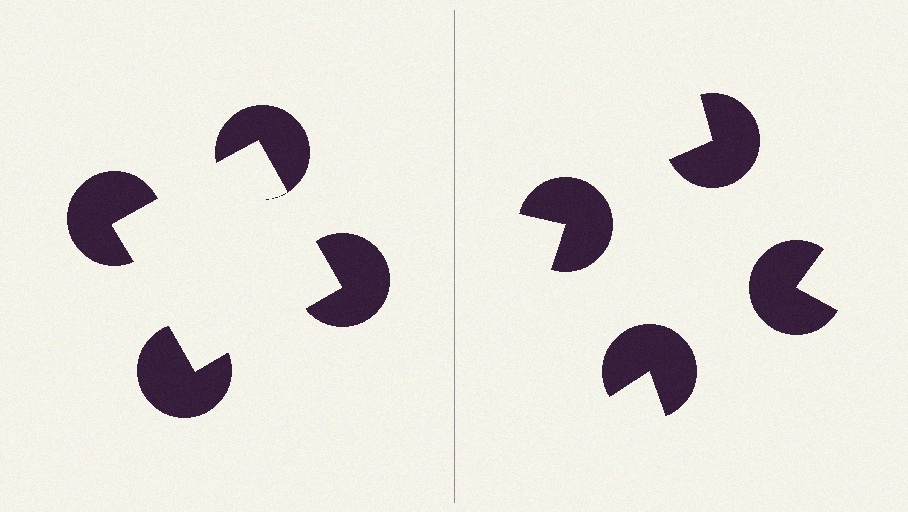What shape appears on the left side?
An illusory square.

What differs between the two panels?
The pac-man discs are positioned identically on both sides; only the wedge orientations differ. On the left they align to a square; on the right they are misaligned.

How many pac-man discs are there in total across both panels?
8 — 4 on each side.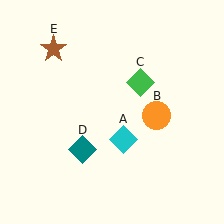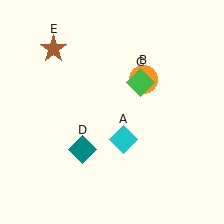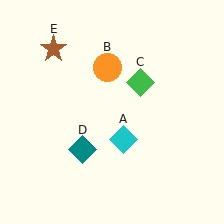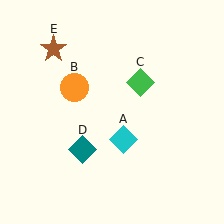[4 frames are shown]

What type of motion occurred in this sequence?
The orange circle (object B) rotated counterclockwise around the center of the scene.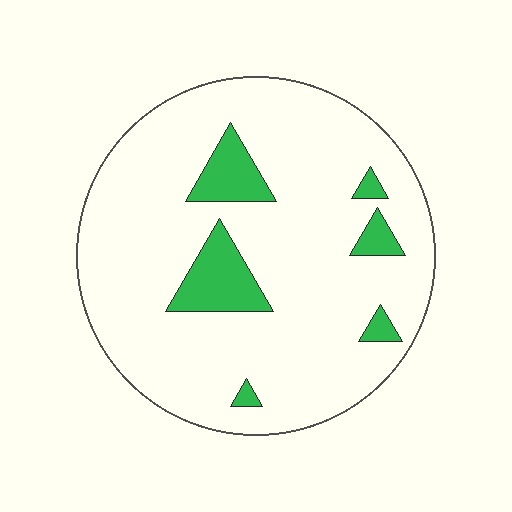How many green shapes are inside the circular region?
6.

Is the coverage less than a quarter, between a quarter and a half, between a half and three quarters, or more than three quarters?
Less than a quarter.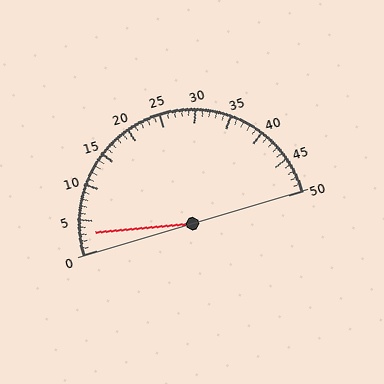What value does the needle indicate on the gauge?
The needle indicates approximately 3.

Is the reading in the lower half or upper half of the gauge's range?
The reading is in the lower half of the range (0 to 50).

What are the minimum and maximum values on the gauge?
The gauge ranges from 0 to 50.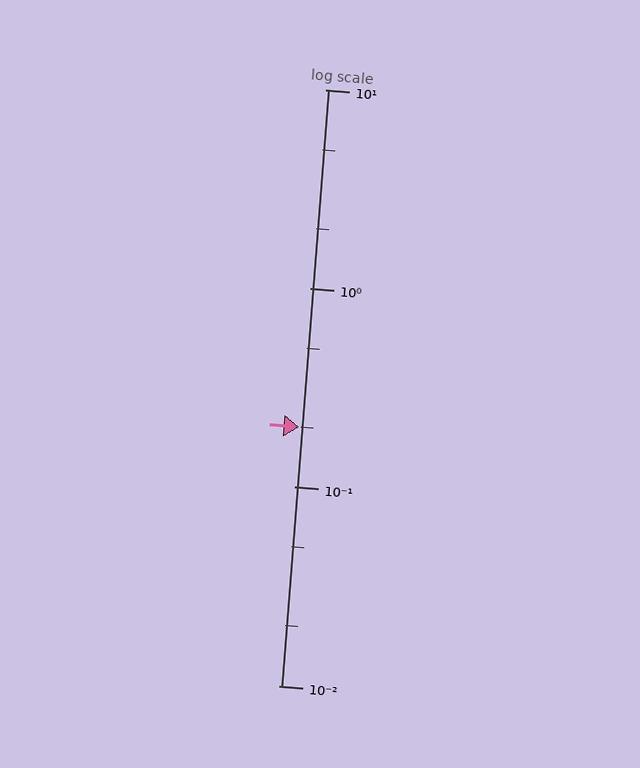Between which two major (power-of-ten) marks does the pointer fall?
The pointer is between 0.1 and 1.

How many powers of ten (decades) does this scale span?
The scale spans 3 decades, from 0.01 to 10.